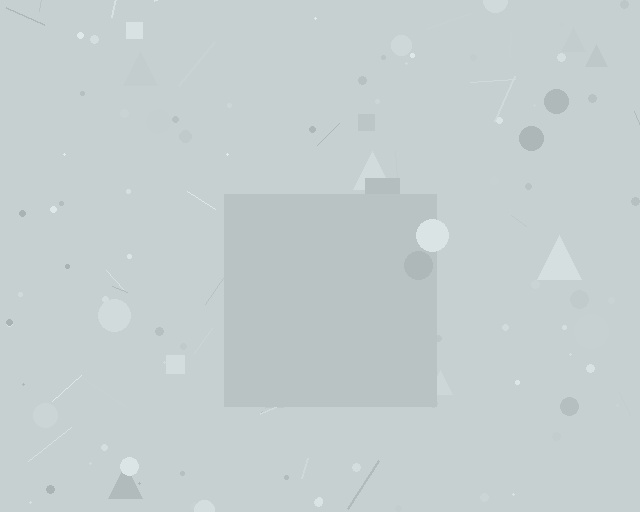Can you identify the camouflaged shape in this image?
The camouflaged shape is a square.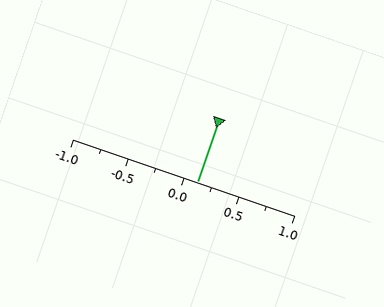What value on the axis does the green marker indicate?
The marker indicates approximately 0.12.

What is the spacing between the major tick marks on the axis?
The major ticks are spaced 0.5 apart.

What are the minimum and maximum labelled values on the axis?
The axis runs from -1.0 to 1.0.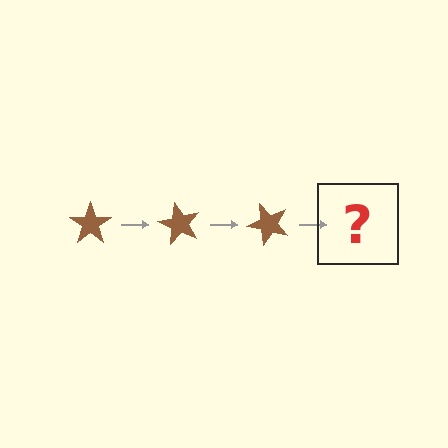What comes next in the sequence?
The next element should be a brown star rotated 180 degrees.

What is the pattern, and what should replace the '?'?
The pattern is that the star rotates 60 degrees each step. The '?' should be a brown star rotated 180 degrees.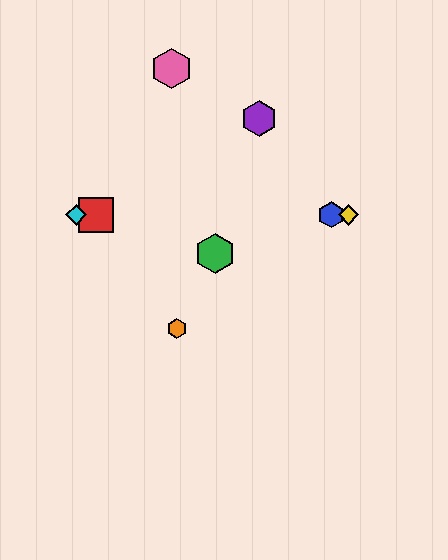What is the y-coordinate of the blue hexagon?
The blue hexagon is at y≈215.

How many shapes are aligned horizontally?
4 shapes (the red square, the blue hexagon, the yellow diamond, the cyan diamond) are aligned horizontally.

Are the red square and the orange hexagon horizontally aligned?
No, the red square is at y≈215 and the orange hexagon is at y≈329.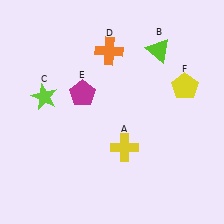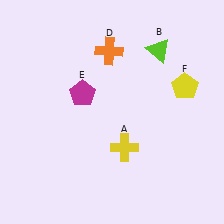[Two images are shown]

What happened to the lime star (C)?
The lime star (C) was removed in Image 2. It was in the top-left area of Image 1.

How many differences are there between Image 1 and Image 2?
There is 1 difference between the two images.